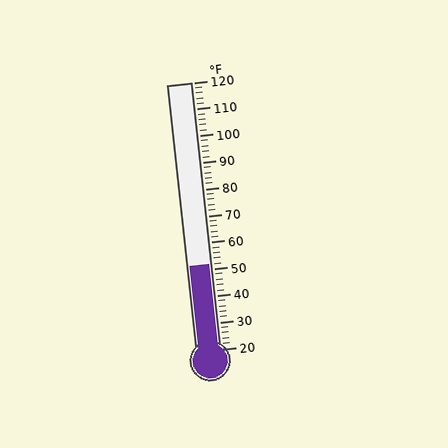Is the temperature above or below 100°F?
The temperature is below 100°F.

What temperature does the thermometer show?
The thermometer shows approximately 52°F.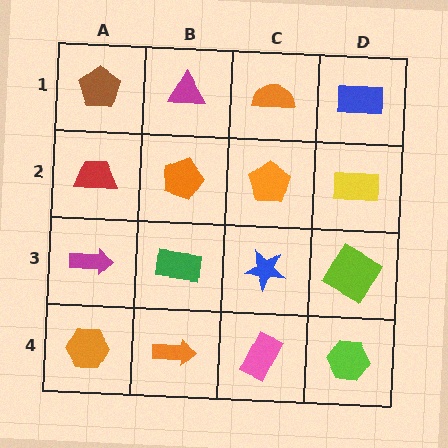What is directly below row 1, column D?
A yellow rectangle.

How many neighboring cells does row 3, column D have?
3.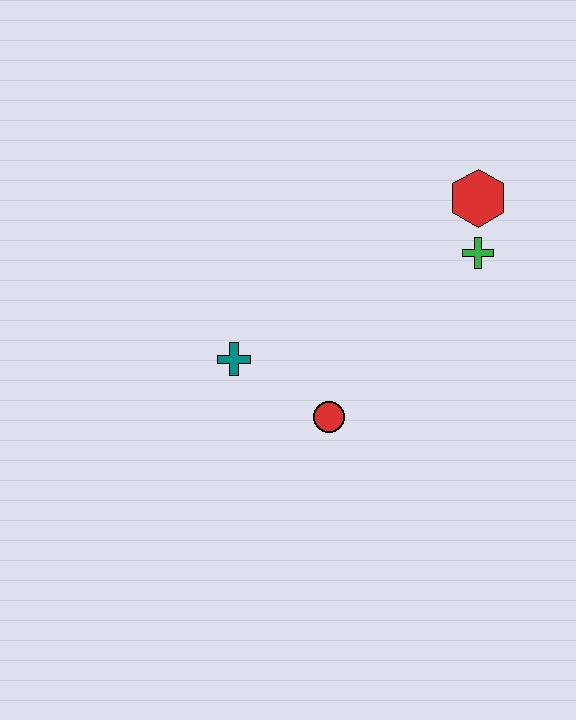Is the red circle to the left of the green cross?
Yes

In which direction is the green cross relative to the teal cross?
The green cross is to the right of the teal cross.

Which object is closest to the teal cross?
The red circle is closest to the teal cross.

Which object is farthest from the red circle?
The red hexagon is farthest from the red circle.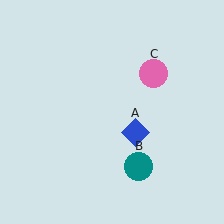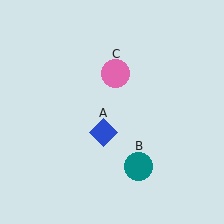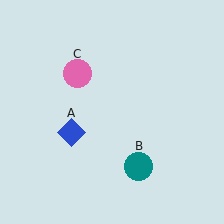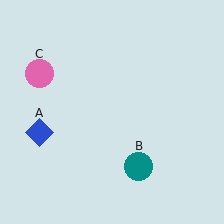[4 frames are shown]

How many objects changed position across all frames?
2 objects changed position: blue diamond (object A), pink circle (object C).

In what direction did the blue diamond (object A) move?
The blue diamond (object A) moved left.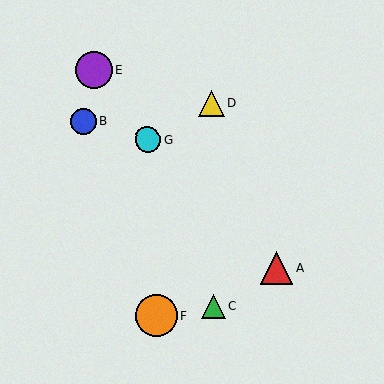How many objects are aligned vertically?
2 objects (C, D) are aligned vertically.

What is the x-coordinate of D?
Object D is at x≈212.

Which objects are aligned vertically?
Objects C, D are aligned vertically.